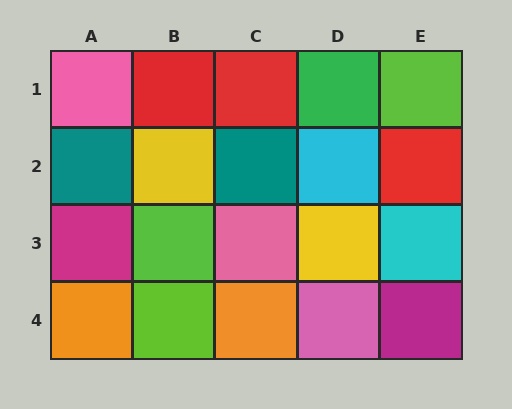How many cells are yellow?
2 cells are yellow.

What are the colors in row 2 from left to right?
Teal, yellow, teal, cyan, red.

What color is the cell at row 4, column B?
Lime.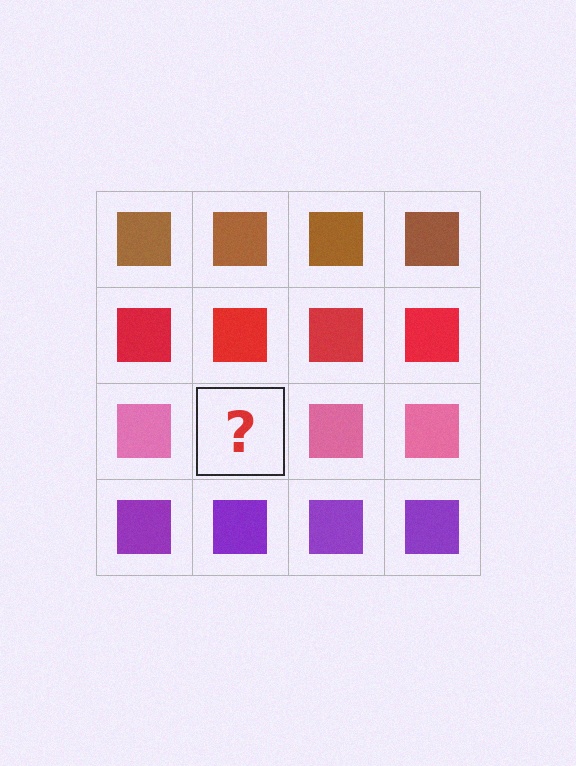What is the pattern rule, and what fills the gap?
The rule is that each row has a consistent color. The gap should be filled with a pink square.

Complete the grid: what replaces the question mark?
The question mark should be replaced with a pink square.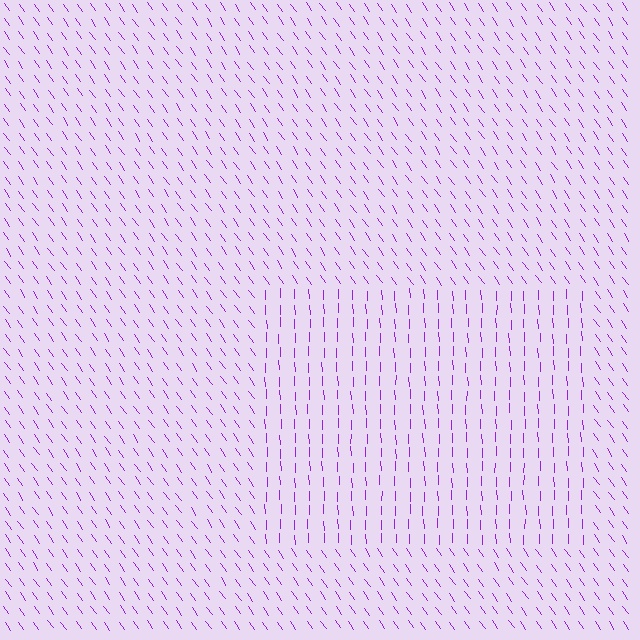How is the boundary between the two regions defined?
The boundary is defined purely by a change in line orientation (approximately 33 degrees difference). All lines are the same color and thickness.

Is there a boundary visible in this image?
Yes, there is a texture boundary formed by a change in line orientation.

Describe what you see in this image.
The image is filled with small purple line segments. A rectangle region in the image has lines oriented differently from the surrounding lines, creating a visible texture boundary.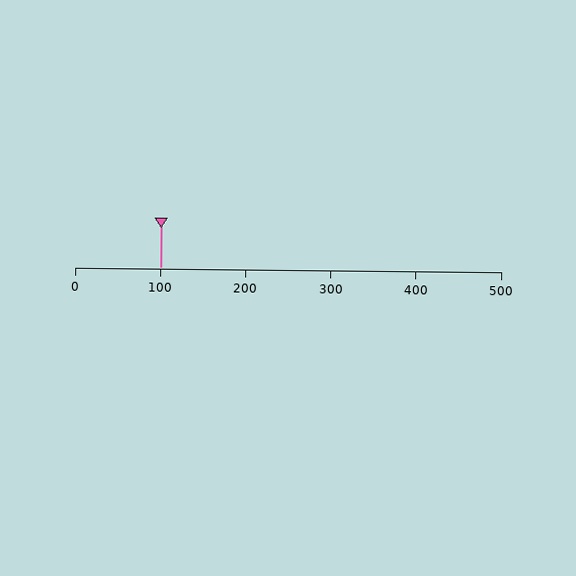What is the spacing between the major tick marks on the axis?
The major ticks are spaced 100 apart.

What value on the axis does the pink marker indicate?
The marker indicates approximately 100.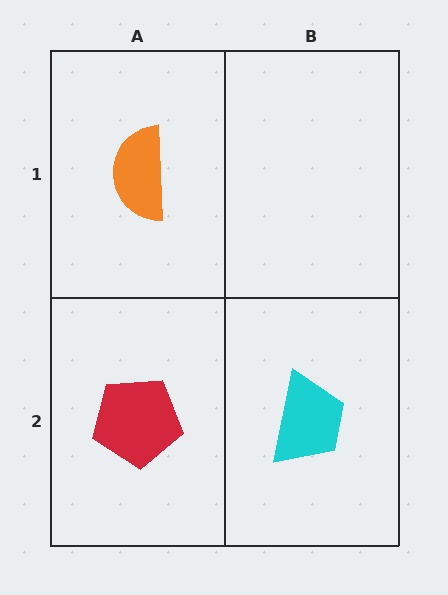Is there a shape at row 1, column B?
No, that cell is empty.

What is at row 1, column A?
An orange semicircle.